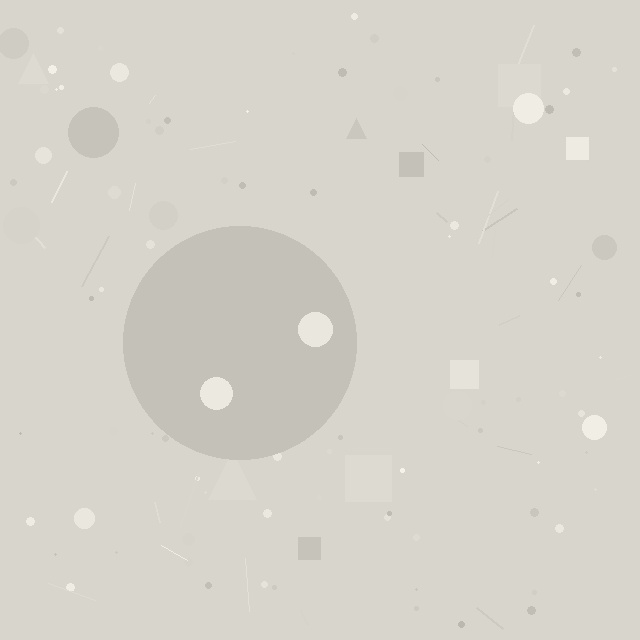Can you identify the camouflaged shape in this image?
The camouflaged shape is a circle.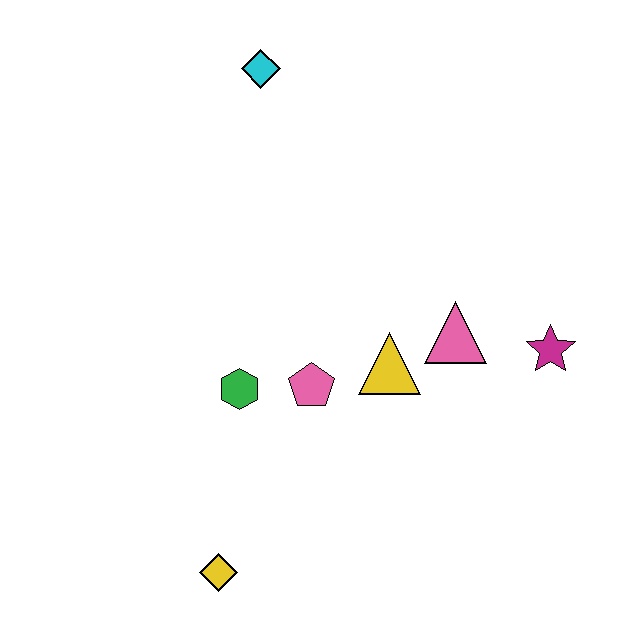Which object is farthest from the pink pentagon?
The cyan diamond is farthest from the pink pentagon.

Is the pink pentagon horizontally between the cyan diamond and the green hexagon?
No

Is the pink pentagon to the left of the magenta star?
Yes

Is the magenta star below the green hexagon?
No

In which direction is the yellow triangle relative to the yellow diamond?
The yellow triangle is above the yellow diamond.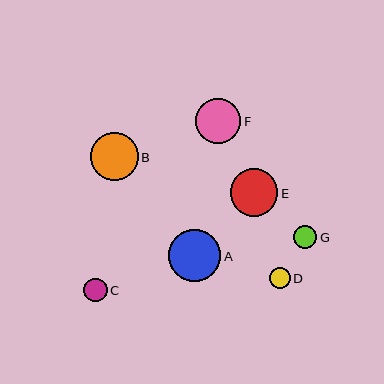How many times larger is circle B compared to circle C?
Circle B is approximately 2.0 times the size of circle C.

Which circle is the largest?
Circle A is the largest with a size of approximately 52 pixels.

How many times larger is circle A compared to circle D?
Circle A is approximately 2.5 times the size of circle D.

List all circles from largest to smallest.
From largest to smallest: A, E, B, F, C, G, D.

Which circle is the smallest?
Circle D is the smallest with a size of approximately 21 pixels.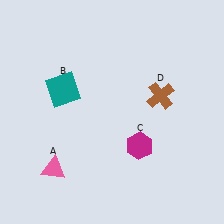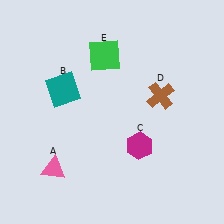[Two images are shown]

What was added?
A green square (E) was added in Image 2.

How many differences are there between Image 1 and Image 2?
There is 1 difference between the two images.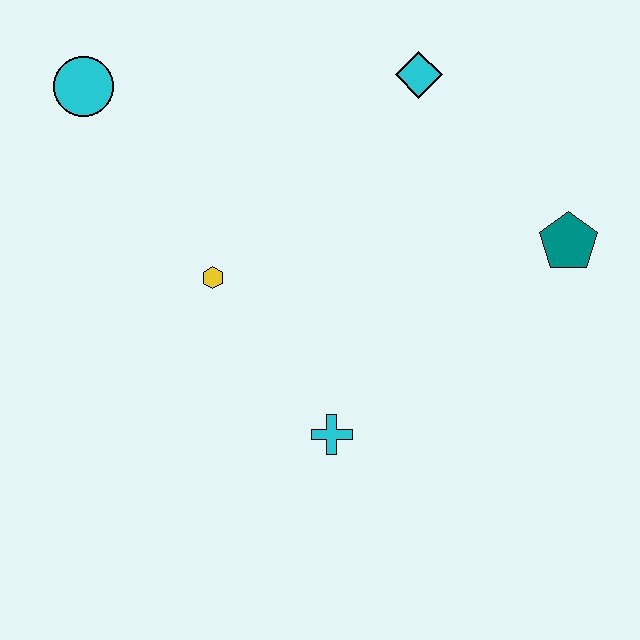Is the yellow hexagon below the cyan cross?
No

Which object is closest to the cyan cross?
The yellow hexagon is closest to the cyan cross.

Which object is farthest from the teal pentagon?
The cyan circle is farthest from the teal pentagon.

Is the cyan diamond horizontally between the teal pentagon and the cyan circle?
Yes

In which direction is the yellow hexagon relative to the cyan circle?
The yellow hexagon is below the cyan circle.